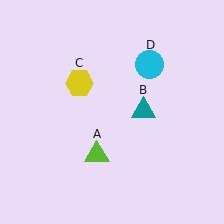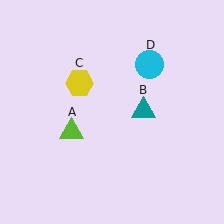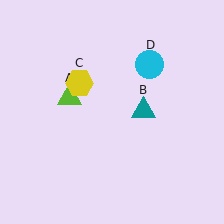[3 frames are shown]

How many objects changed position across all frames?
1 object changed position: lime triangle (object A).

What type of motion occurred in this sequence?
The lime triangle (object A) rotated clockwise around the center of the scene.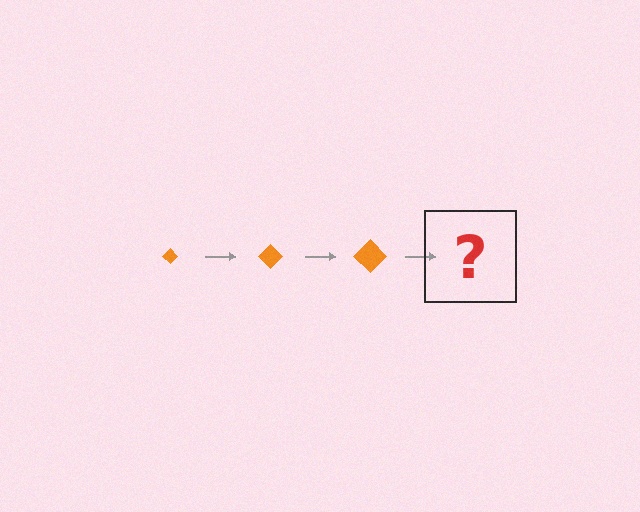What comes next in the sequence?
The next element should be an orange diamond, larger than the previous one.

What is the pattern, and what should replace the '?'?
The pattern is that the diamond gets progressively larger each step. The '?' should be an orange diamond, larger than the previous one.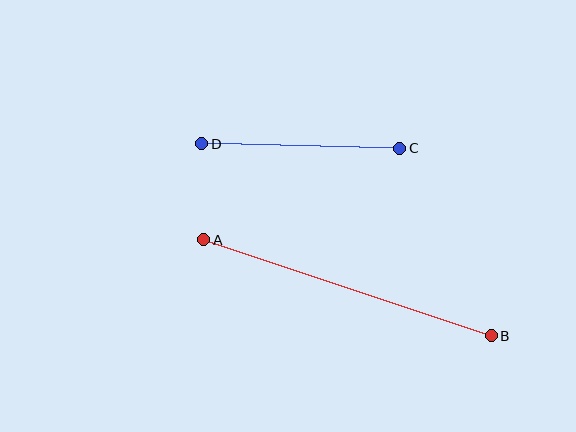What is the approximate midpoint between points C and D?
The midpoint is at approximately (301, 146) pixels.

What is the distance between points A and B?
The distance is approximately 303 pixels.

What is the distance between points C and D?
The distance is approximately 198 pixels.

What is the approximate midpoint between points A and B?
The midpoint is at approximately (347, 288) pixels.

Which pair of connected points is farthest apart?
Points A and B are farthest apart.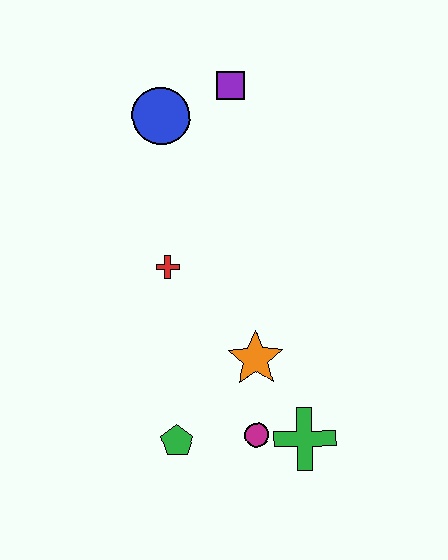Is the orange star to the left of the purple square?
No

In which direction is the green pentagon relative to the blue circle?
The green pentagon is below the blue circle.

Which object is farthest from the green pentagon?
The purple square is farthest from the green pentagon.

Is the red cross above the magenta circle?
Yes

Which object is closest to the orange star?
The magenta circle is closest to the orange star.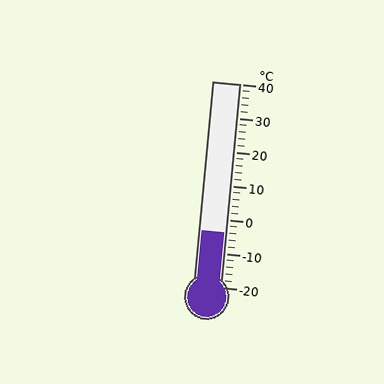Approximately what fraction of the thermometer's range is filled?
The thermometer is filled to approximately 25% of its range.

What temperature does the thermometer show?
The thermometer shows approximately -4°C.